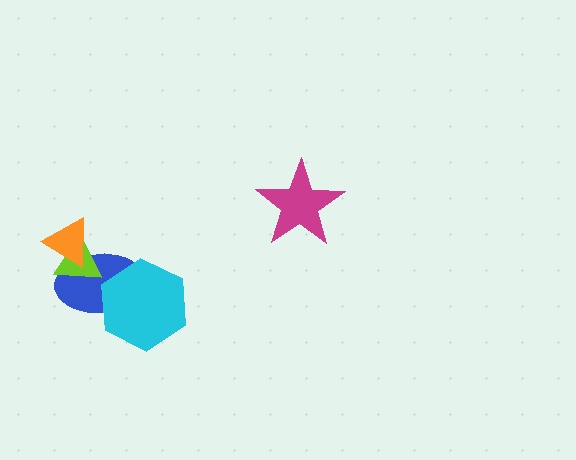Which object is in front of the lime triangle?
The orange triangle is in front of the lime triangle.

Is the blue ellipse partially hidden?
Yes, it is partially covered by another shape.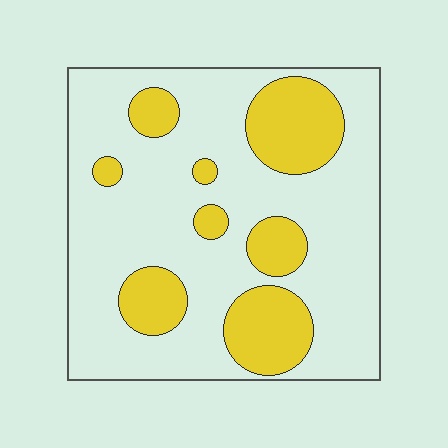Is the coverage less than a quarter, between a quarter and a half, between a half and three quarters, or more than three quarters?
Between a quarter and a half.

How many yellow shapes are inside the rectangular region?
8.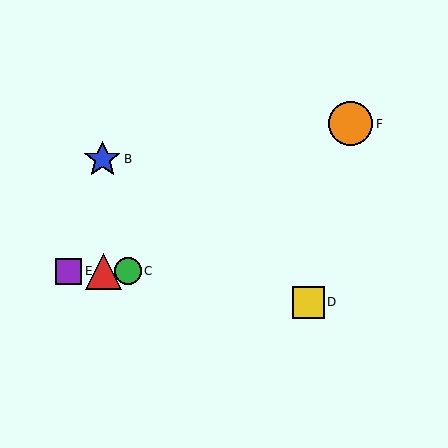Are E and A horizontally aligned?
Yes, both are at y≈271.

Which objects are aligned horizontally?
Objects A, C, E are aligned horizontally.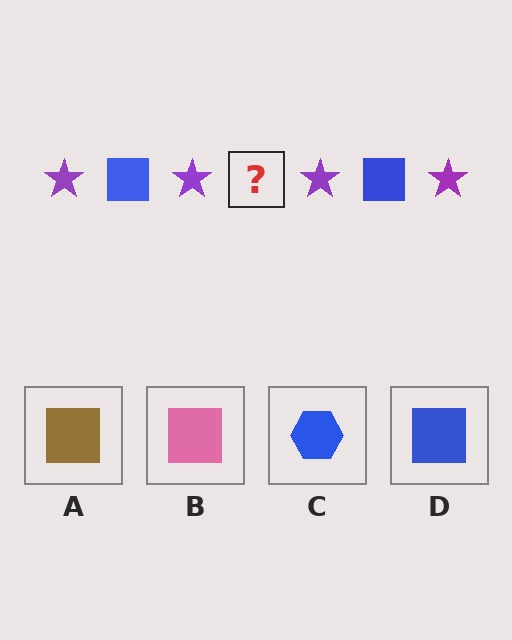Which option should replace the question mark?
Option D.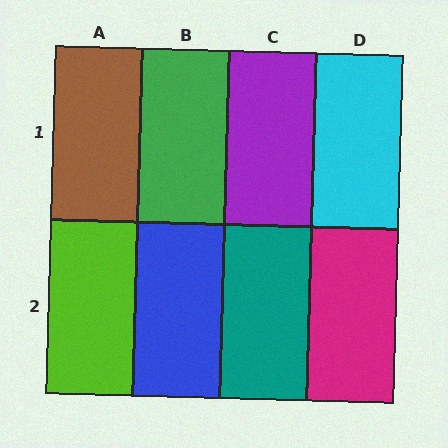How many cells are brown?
1 cell is brown.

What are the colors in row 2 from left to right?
Lime, blue, teal, magenta.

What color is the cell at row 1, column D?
Cyan.